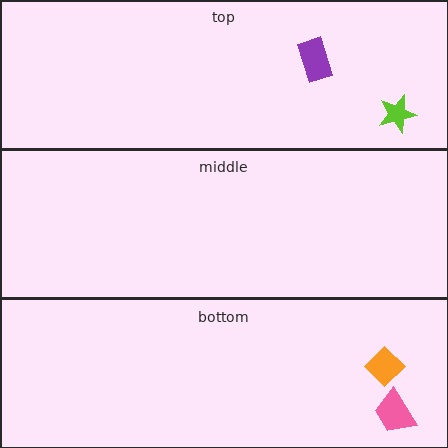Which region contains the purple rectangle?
The top region.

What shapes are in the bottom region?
The pink trapezoid, the orange diamond.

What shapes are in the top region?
The purple rectangle, the lime star.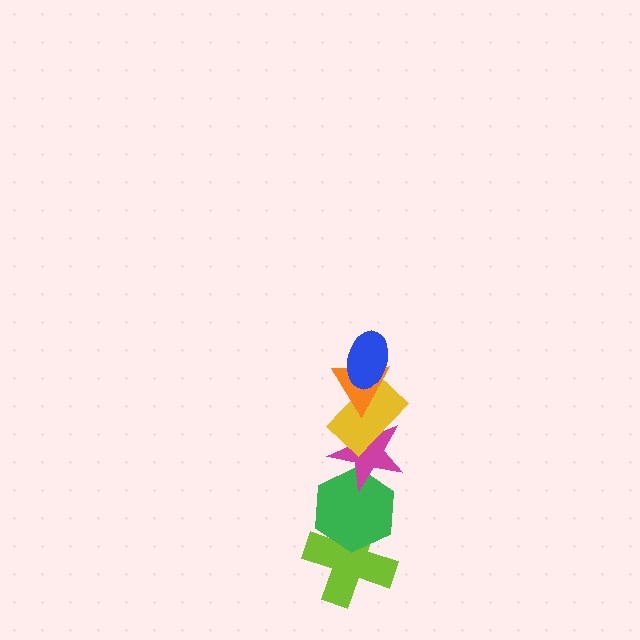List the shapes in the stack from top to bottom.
From top to bottom: the blue ellipse, the orange triangle, the yellow rectangle, the magenta star, the green hexagon, the lime cross.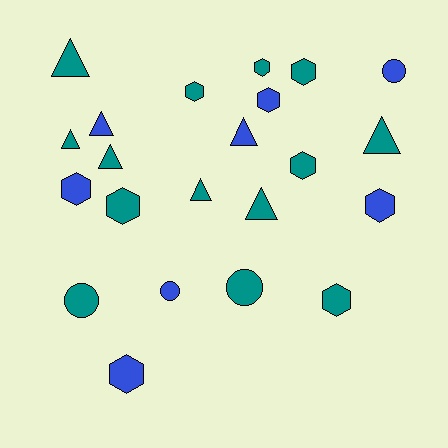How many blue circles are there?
There are 2 blue circles.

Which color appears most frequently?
Teal, with 14 objects.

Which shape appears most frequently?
Hexagon, with 10 objects.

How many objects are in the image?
There are 22 objects.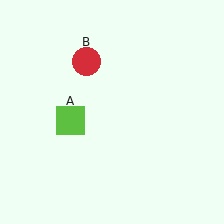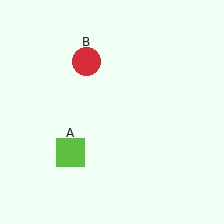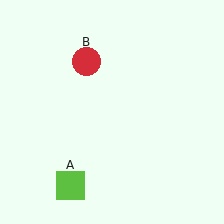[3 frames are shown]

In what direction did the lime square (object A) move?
The lime square (object A) moved down.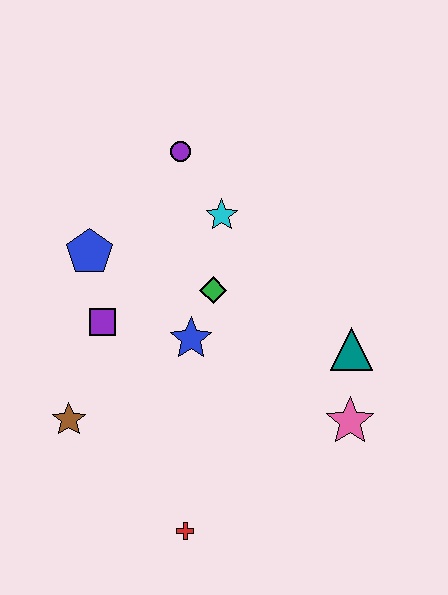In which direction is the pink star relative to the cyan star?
The pink star is below the cyan star.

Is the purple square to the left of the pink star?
Yes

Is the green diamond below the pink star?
No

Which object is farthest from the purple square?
The pink star is farthest from the purple square.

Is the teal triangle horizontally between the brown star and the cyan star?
No